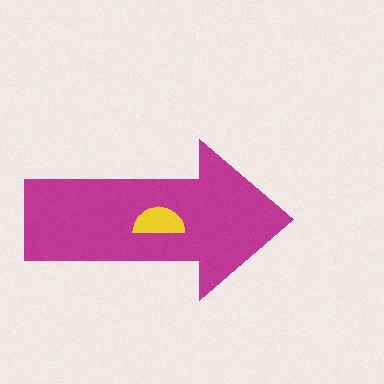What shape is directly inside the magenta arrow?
The yellow semicircle.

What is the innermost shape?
The yellow semicircle.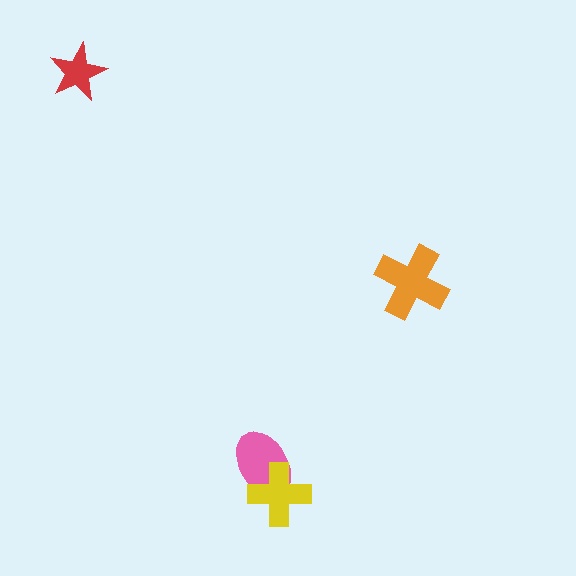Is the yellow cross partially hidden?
No, no other shape covers it.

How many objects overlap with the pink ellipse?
1 object overlaps with the pink ellipse.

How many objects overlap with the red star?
0 objects overlap with the red star.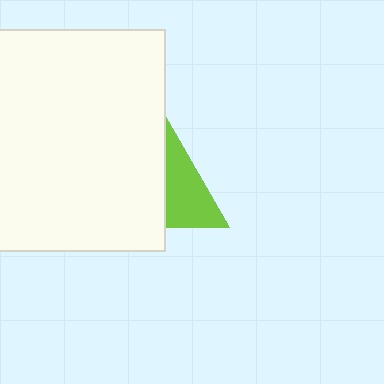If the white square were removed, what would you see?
You would see the complete lime triangle.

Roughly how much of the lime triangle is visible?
About half of it is visible (roughly 48%).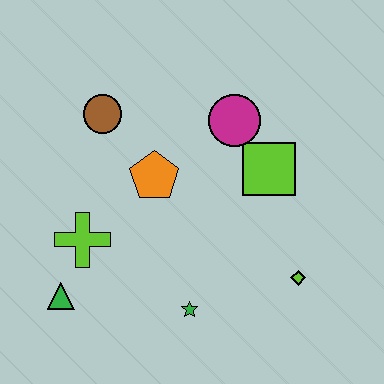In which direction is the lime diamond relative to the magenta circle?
The lime diamond is below the magenta circle.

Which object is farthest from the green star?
The brown circle is farthest from the green star.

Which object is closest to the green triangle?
The lime cross is closest to the green triangle.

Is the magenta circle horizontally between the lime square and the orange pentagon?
Yes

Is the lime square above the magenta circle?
No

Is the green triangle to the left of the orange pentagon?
Yes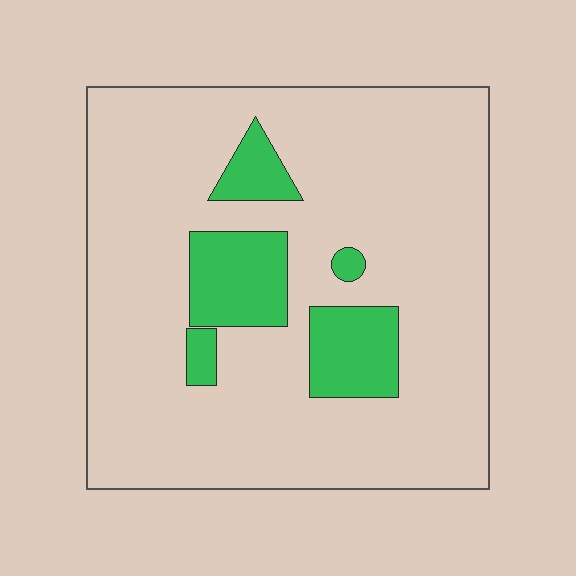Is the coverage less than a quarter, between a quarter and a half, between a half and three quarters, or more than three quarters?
Less than a quarter.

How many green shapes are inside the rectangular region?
5.